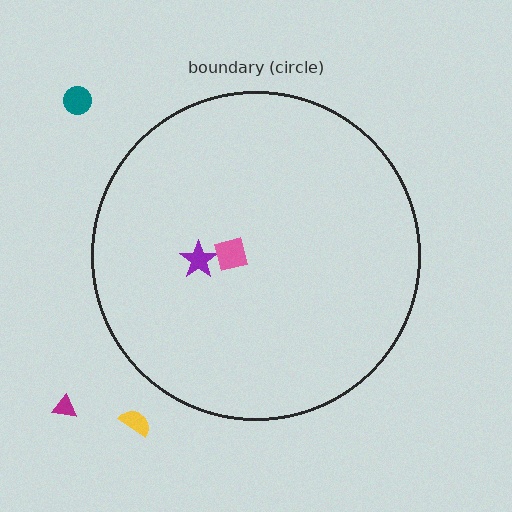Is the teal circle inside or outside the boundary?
Outside.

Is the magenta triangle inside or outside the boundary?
Outside.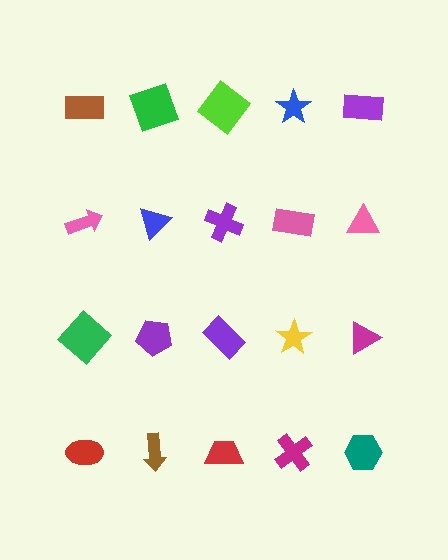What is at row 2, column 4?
A pink rectangle.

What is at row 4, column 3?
A red trapezoid.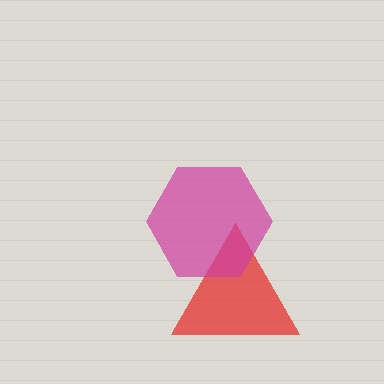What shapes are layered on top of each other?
The layered shapes are: a red triangle, a magenta hexagon.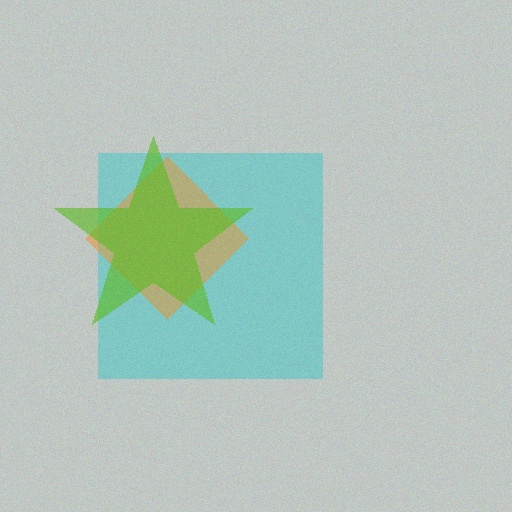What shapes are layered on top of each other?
The layered shapes are: a cyan square, an orange diamond, a lime star.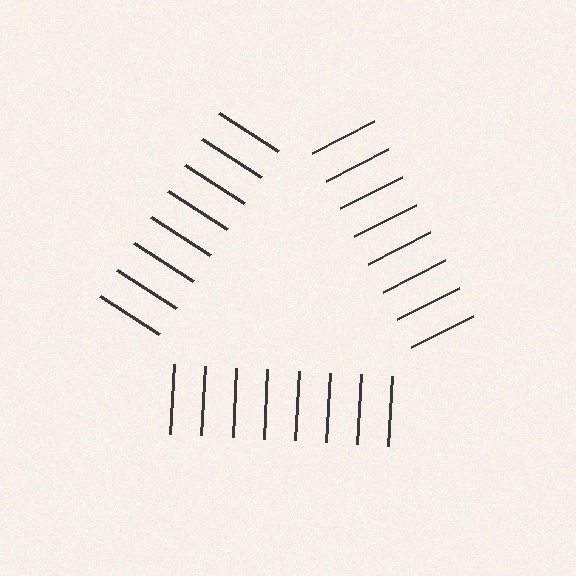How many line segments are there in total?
24 — 8 along each of the 3 edges.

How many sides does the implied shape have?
3 sides — the line-ends trace a triangle.